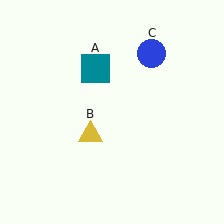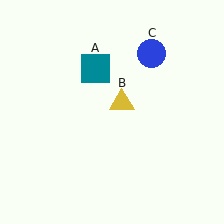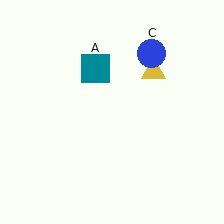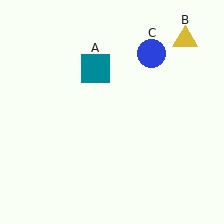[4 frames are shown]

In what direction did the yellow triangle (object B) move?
The yellow triangle (object B) moved up and to the right.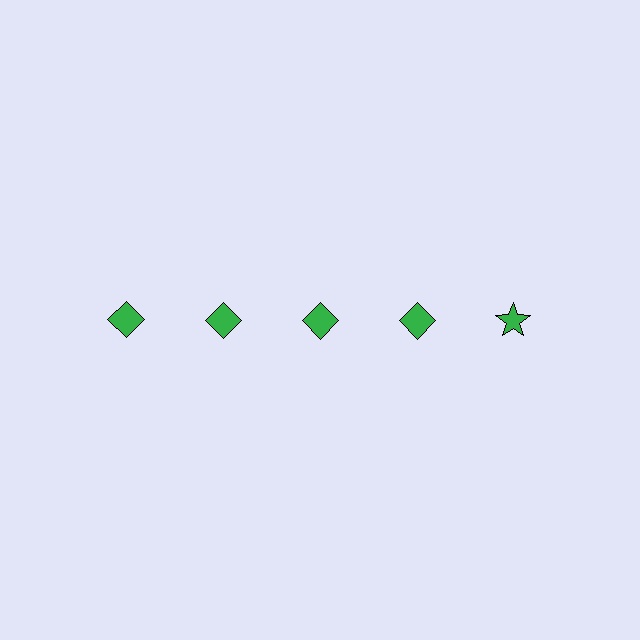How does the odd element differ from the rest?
It has a different shape: star instead of diamond.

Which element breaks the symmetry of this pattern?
The green star in the top row, rightmost column breaks the symmetry. All other shapes are green diamonds.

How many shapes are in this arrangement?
There are 5 shapes arranged in a grid pattern.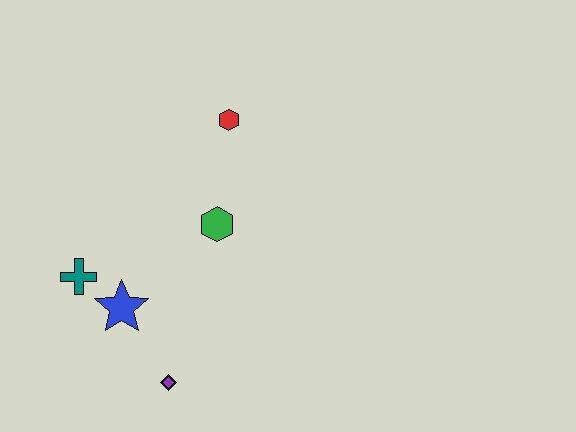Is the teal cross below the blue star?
No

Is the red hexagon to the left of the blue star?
No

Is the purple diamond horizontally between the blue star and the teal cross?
No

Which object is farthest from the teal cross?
The red hexagon is farthest from the teal cross.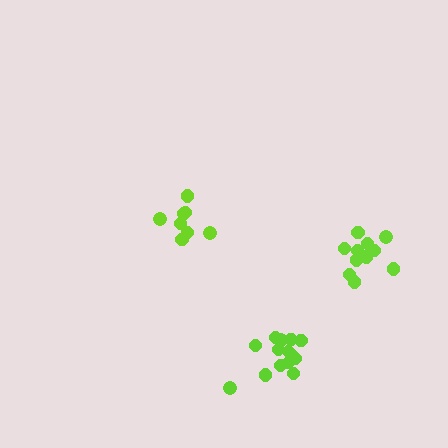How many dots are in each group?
Group 1: 8 dots, Group 2: 14 dots, Group 3: 11 dots (33 total).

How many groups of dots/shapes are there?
There are 3 groups.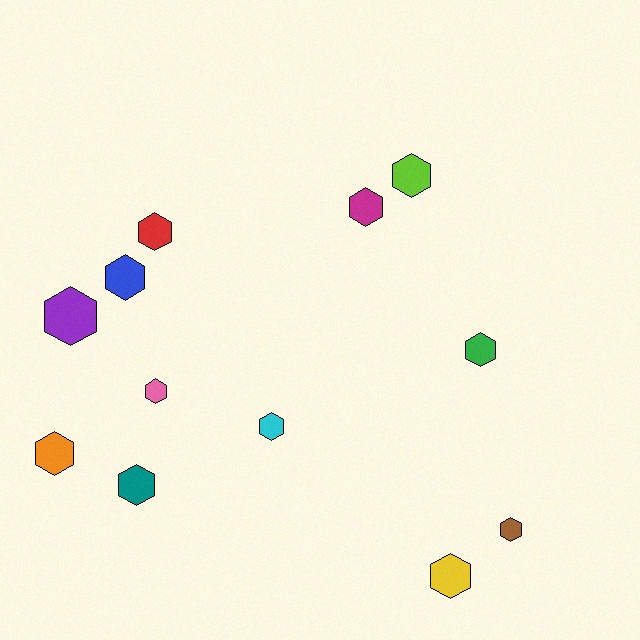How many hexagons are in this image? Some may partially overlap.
There are 12 hexagons.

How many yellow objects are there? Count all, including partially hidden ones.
There is 1 yellow object.